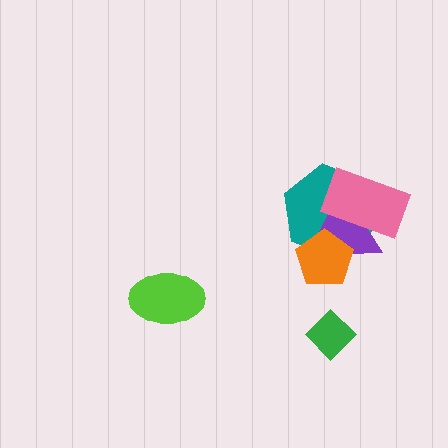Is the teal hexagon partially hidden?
Yes, it is partially covered by another shape.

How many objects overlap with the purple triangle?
3 objects overlap with the purple triangle.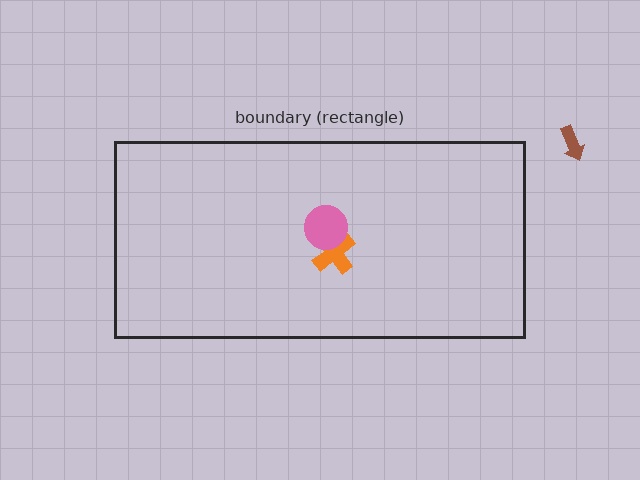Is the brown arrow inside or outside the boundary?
Outside.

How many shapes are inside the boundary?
2 inside, 1 outside.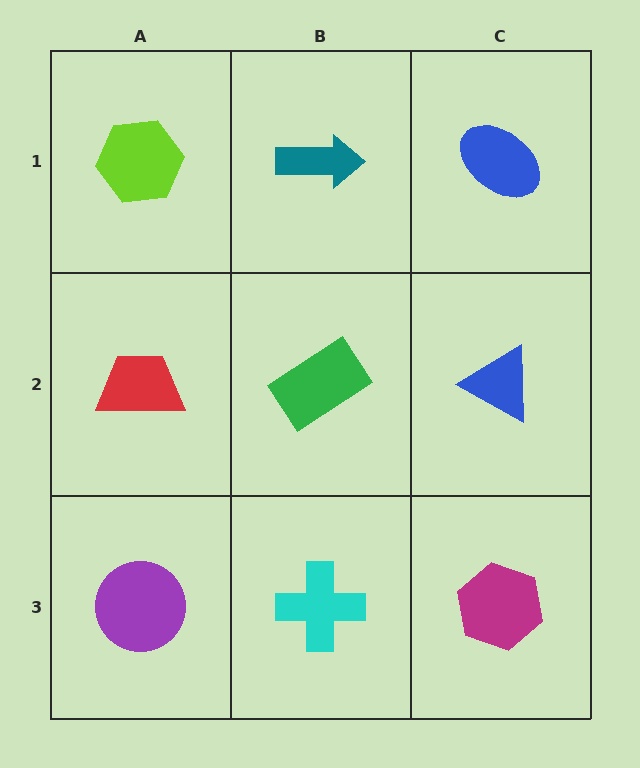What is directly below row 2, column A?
A purple circle.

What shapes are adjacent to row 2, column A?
A lime hexagon (row 1, column A), a purple circle (row 3, column A), a green rectangle (row 2, column B).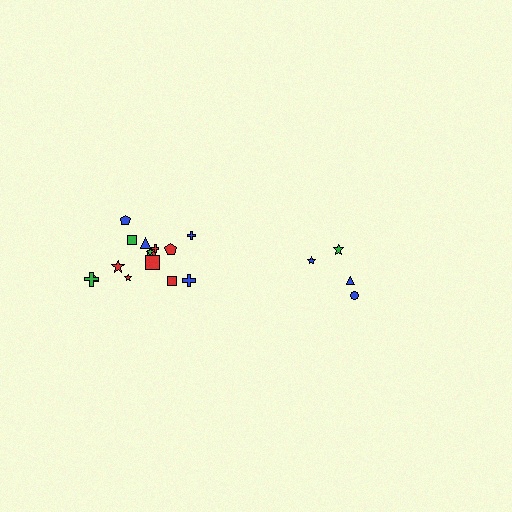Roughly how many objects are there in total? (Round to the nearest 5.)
Roughly 20 objects in total.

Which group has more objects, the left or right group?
The left group.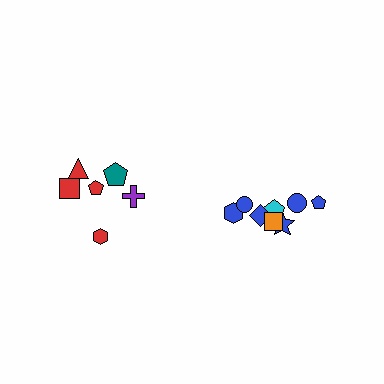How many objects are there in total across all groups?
There are 14 objects.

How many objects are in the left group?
There are 6 objects.